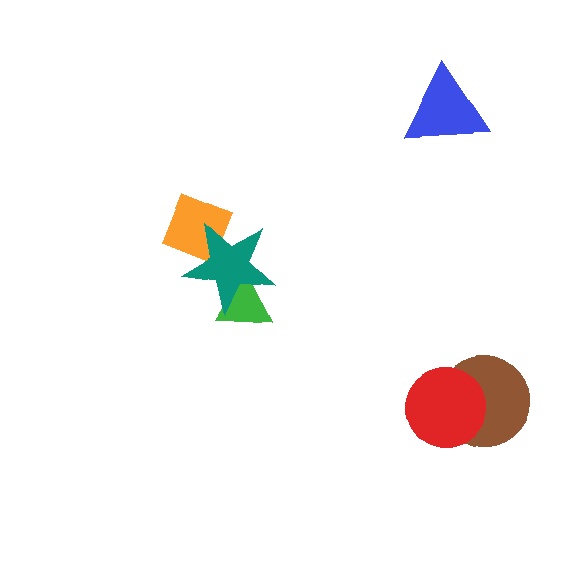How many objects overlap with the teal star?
2 objects overlap with the teal star.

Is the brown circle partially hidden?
Yes, it is partially covered by another shape.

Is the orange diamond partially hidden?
Yes, it is partially covered by another shape.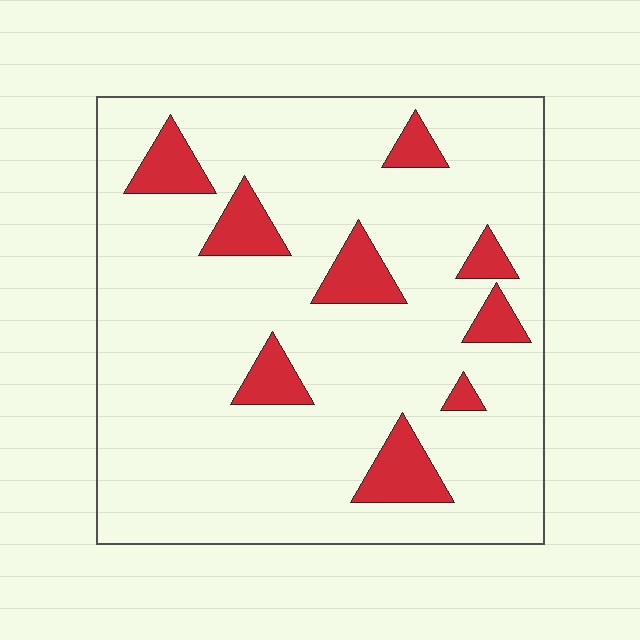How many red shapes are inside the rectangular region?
9.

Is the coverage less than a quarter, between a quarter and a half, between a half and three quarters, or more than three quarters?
Less than a quarter.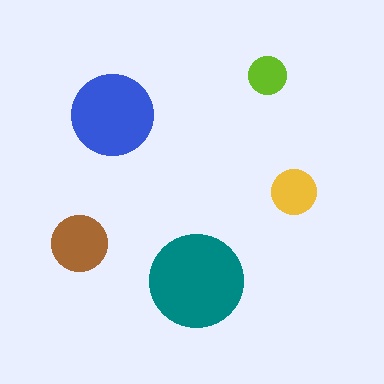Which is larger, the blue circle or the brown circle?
The blue one.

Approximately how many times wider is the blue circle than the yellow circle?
About 2 times wider.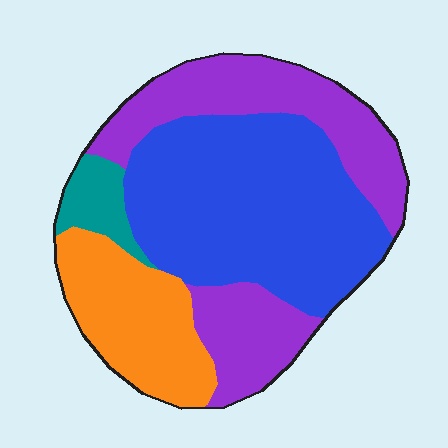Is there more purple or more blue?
Blue.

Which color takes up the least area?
Teal, at roughly 5%.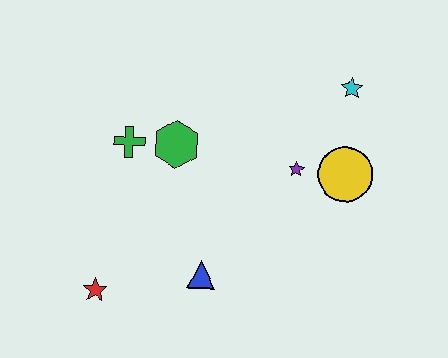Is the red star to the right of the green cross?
No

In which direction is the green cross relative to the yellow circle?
The green cross is to the left of the yellow circle.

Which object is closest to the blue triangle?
The red star is closest to the blue triangle.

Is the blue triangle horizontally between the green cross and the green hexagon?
No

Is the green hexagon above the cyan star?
No